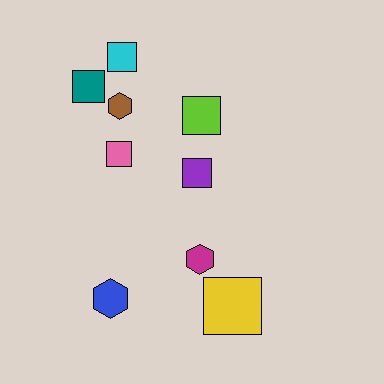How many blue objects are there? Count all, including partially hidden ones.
There is 1 blue object.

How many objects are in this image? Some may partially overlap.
There are 9 objects.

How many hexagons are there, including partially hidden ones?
There are 3 hexagons.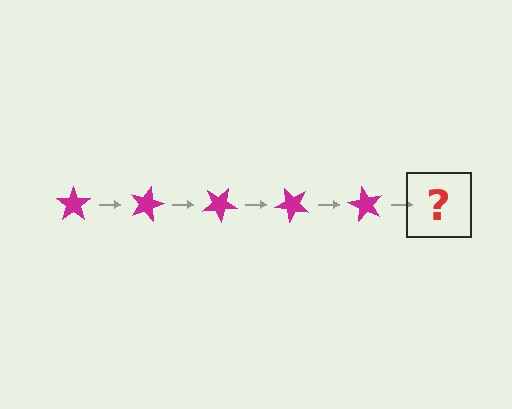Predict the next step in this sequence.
The next step is a magenta star rotated 75 degrees.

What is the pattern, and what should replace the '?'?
The pattern is that the star rotates 15 degrees each step. The '?' should be a magenta star rotated 75 degrees.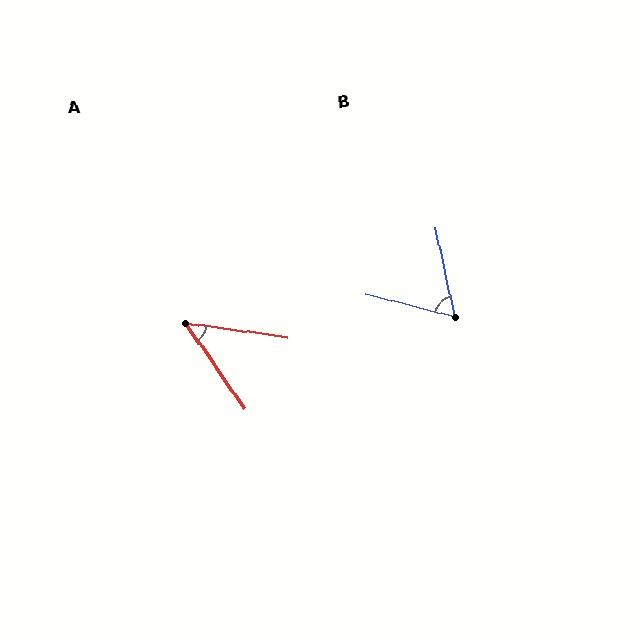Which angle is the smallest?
A, at approximately 48 degrees.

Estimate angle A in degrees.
Approximately 48 degrees.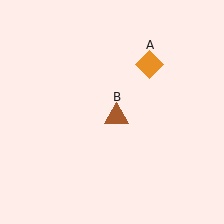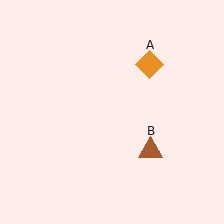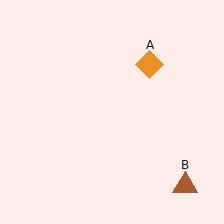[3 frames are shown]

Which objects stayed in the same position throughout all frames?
Orange diamond (object A) remained stationary.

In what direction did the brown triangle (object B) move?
The brown triangle (object B) moved down and to the right.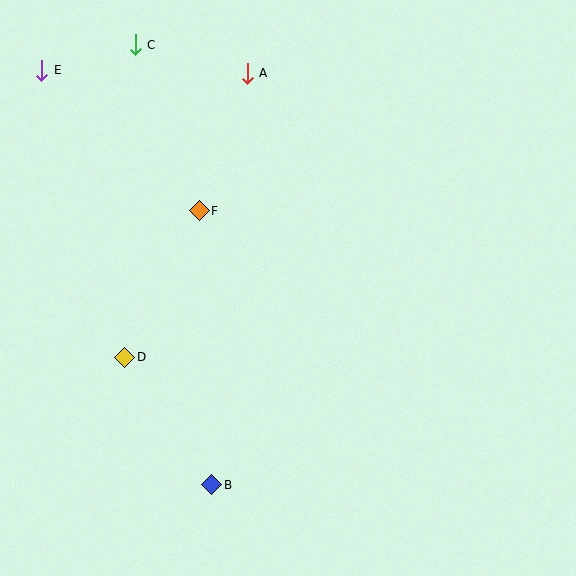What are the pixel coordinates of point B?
Point B is at (212, 485).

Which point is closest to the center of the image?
Point F at (199, 211) is closest to the center.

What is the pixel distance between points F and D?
The distance between F and D is 164 pixels.